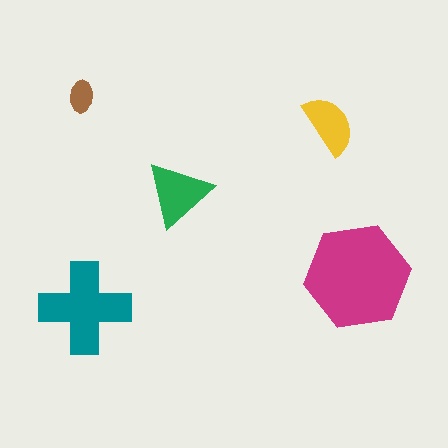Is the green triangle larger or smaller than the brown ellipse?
Larger.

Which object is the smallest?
The brown ellipse.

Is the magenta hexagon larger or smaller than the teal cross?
Larger.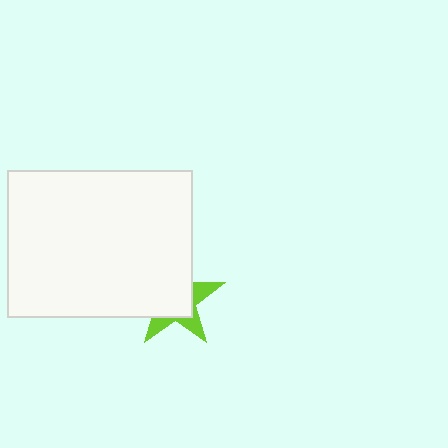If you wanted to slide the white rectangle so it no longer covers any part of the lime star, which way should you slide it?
Slide it toward the upper-left — that is the most direct way to separate the two shapes.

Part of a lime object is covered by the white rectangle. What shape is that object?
It is a star.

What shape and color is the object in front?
The object in front is a white rectangle.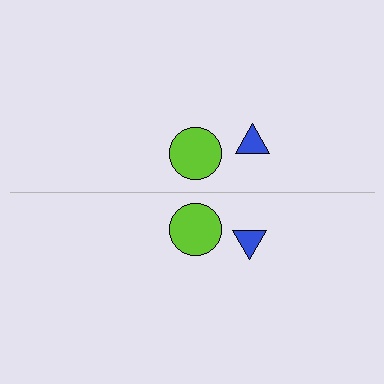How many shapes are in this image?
There are 4 shapes in this image.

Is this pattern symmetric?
Yes, this pattern has bilateral (reflection) symmetry.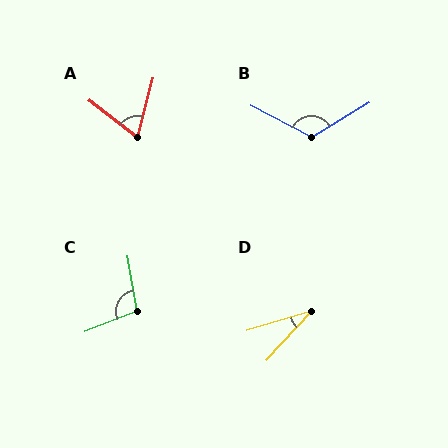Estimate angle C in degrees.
Approximately 102 degrees.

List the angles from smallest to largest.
D (31°), A (67°), C (102°), B (121°).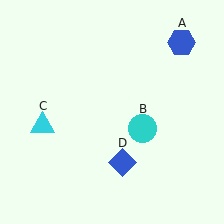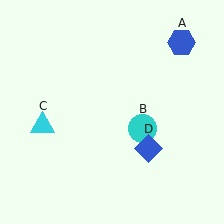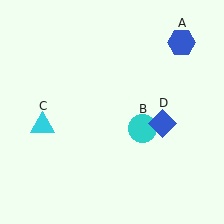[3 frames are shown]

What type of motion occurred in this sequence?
The blue diamond (object D) rotated counterclockwise around the center of the scene.